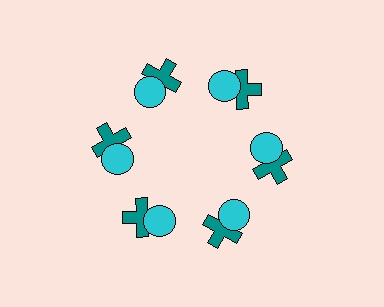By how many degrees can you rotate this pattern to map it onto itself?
The pattern maps onto itself every 60 degrees of rotation.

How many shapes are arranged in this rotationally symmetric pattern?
There are 12 shapes, arranged in 6 groups of 2.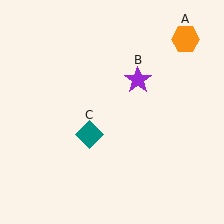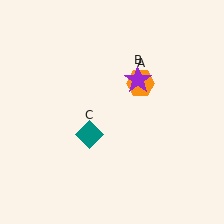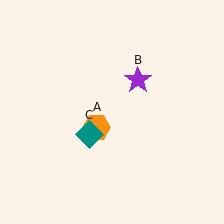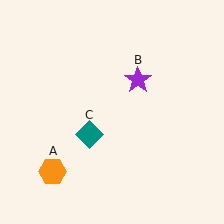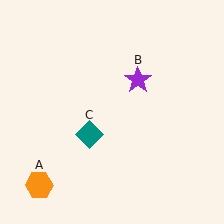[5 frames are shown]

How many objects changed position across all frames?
1 object changed position: orange hexagon (object A).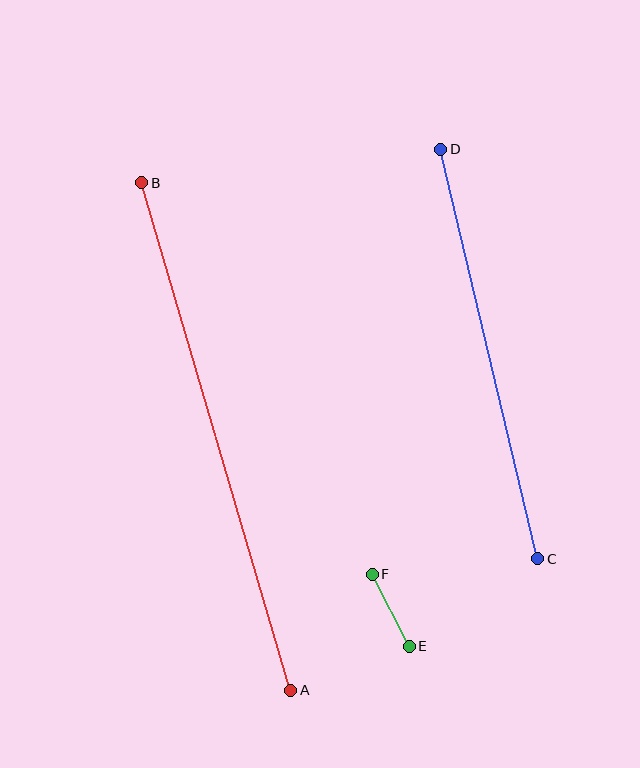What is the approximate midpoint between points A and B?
The midpoint is at approximately (216, 436) pixels.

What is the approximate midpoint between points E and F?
The midpoint is at approximately (391, 610) pixels.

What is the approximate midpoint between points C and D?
The midpoint is at approximately (489, 354) pixels.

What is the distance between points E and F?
The distance is approximately 81 pixels.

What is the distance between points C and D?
The distance is approximately 421 pixels.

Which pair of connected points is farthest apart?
Points A and B are farthest apart.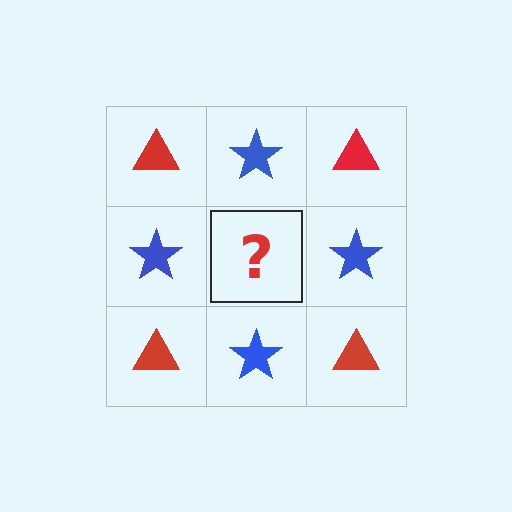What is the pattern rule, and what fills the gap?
The rule is that it alternates red triangle and blue star in a checkerboard pattern. The gap should be filled with a red triangle.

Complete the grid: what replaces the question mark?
The question mark should be replaced with a red triangle.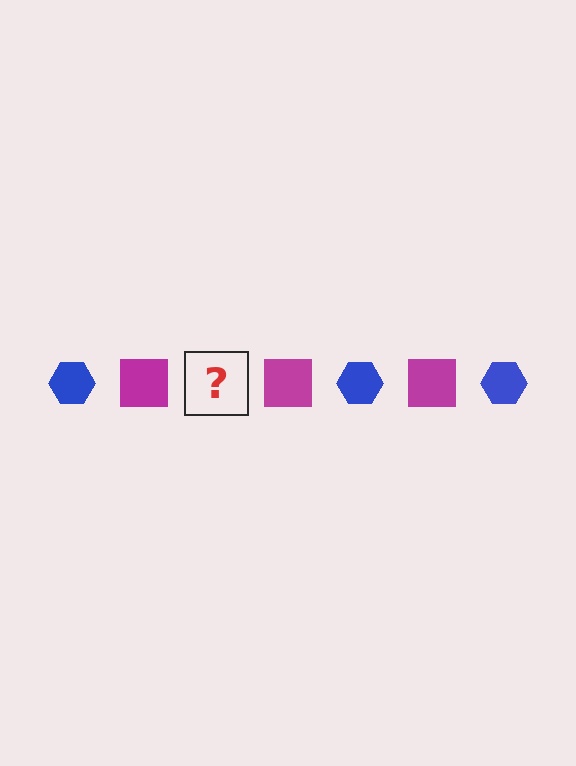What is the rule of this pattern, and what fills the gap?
The rule is that the pattern alternates between blue hexagon and magenta square. The gap should be filled with a blue hexagon.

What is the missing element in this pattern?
The missing element is a blue hexagon.